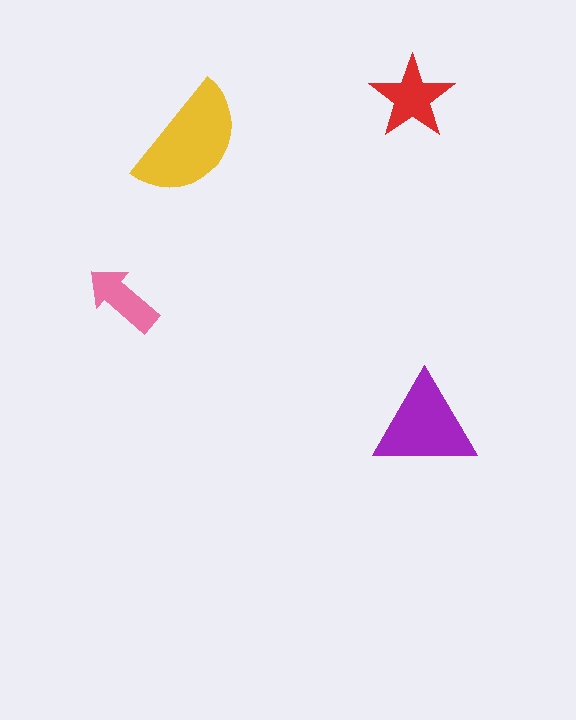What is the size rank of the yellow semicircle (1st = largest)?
1st.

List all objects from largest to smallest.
The yellow semicircle, the purple triangle, the red star, the pink arrow.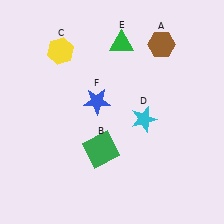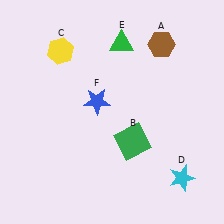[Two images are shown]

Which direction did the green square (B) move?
The green square (B) moved right.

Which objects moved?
The objects that moved are: the green square (B), the cyan star (D).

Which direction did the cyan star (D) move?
The cyan star (D) moved down.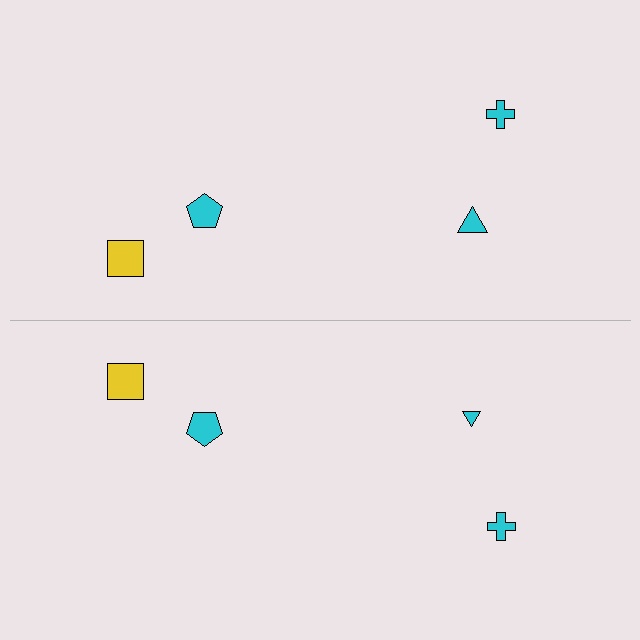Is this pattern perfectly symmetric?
No, the pattern is not perfectly symmetric. The cyan triangle on the bottom side has a different size than its mirror counterpart.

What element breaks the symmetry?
The cyan triangle on the bottom side has a different size than its mirror counterpart.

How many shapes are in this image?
There are 8 shapes in this image.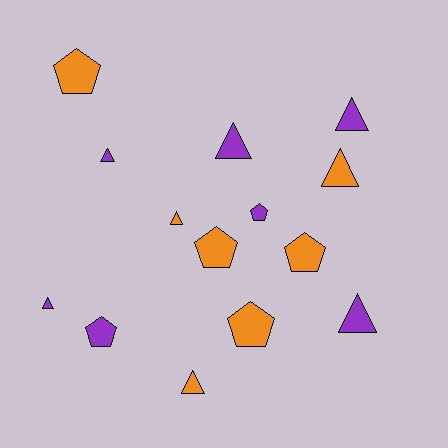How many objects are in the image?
There are 14 objects.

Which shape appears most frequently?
Triangle, with 8 objects.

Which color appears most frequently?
Purple, with 7 objects.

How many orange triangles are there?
There are 3 orange triangles.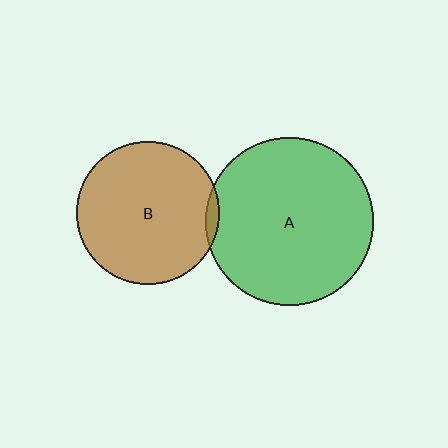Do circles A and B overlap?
Yes.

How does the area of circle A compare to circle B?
Approximately 1.4 times.